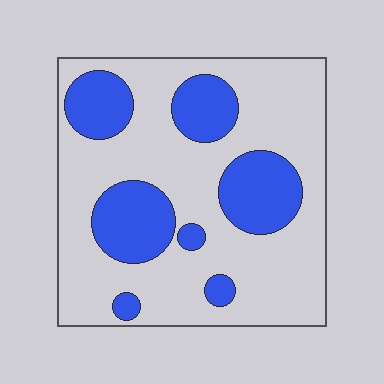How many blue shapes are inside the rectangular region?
7.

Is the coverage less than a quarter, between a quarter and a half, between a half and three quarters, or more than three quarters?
Between a quarter and a half.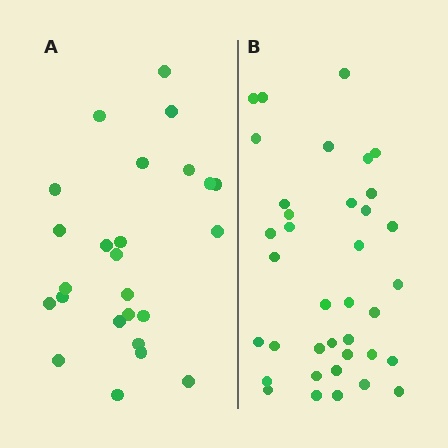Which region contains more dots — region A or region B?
Region B (the right region) has more dots.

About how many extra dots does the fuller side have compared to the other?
Region B has roughly 12 or so more dots than region A.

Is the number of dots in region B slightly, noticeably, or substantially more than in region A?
Region B has substantially more. The ratio is roughly 1.5 to 1.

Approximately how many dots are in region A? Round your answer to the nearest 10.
About 20 dots. (The exact count is 25, which rounds to 20.)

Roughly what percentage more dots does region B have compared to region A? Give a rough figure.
About 50% more.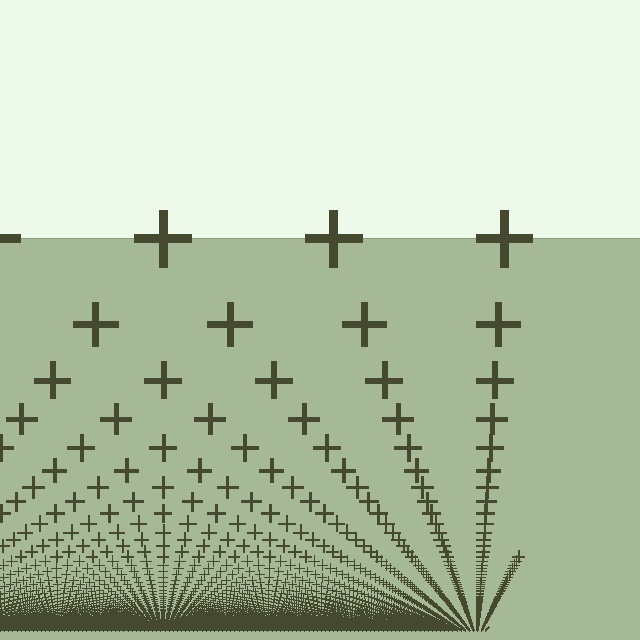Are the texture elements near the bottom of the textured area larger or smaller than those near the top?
Smaller. The gradient is inverted — elements near the bottom are smaller and denser.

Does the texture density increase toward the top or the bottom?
Density increases toward the bottom.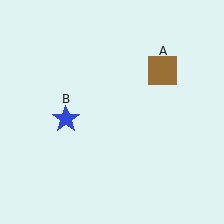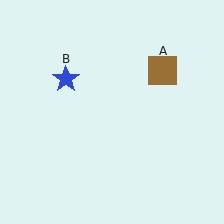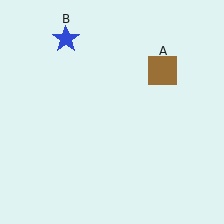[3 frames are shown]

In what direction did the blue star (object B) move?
The blue star (object B) moved up.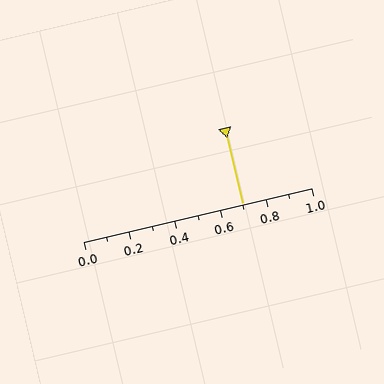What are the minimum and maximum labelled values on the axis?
The axis runs from 0.0 to 1.0.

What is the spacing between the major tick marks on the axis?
The major ticks are spaced 0.2 apart.